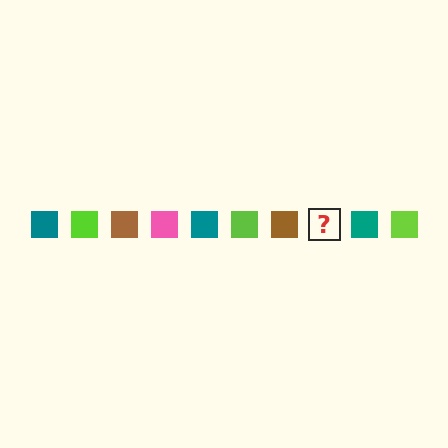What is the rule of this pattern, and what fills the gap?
The rule is that the pattern cycles through teal, lime, brown, pink squares. The gap should be filled with a pink square.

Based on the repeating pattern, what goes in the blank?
The blank should be a pink square.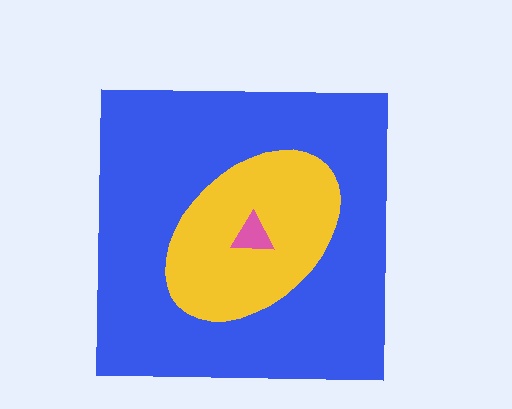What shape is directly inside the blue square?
The yellow ellipse.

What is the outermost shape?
The blue square.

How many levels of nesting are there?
3.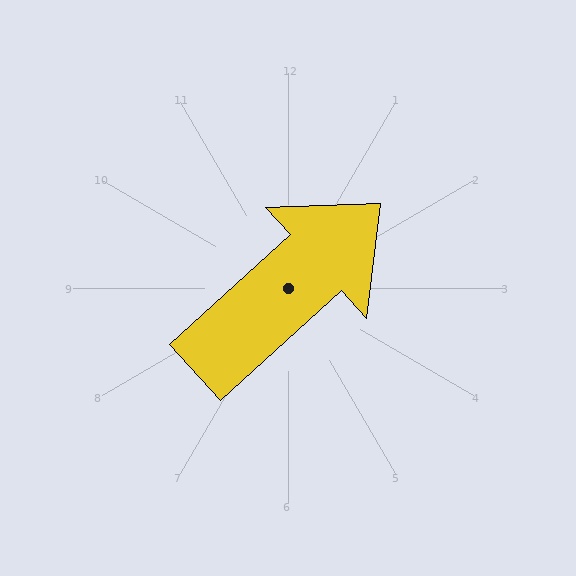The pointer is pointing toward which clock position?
Roughly 2 o'clock.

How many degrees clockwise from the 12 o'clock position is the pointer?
Approximately 48 degrees.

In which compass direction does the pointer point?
Northeast.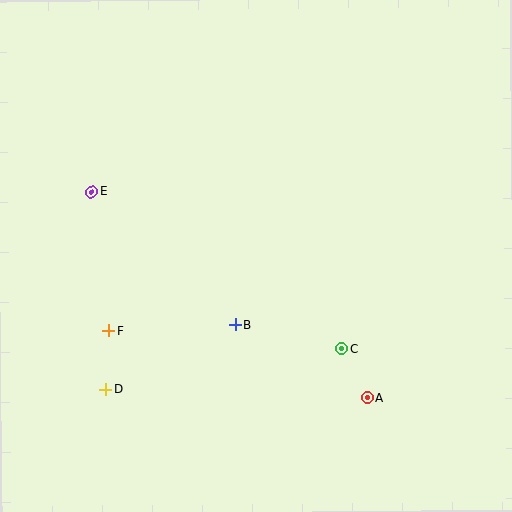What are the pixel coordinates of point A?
Point A is at (367, 398).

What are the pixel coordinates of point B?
Point B is at (235, 325).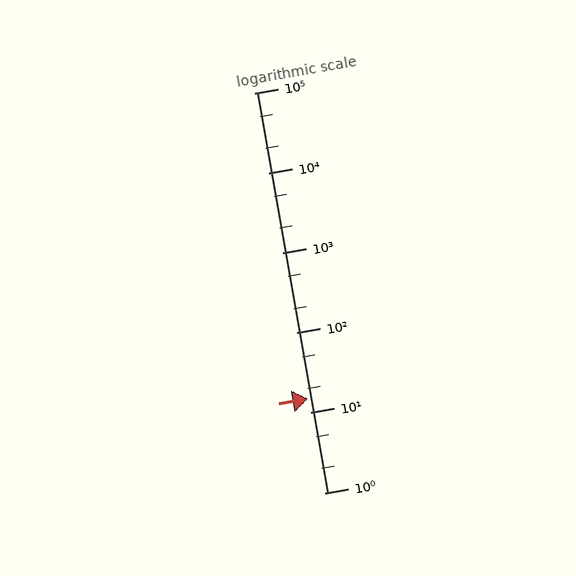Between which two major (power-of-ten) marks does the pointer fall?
The pointer is between 10 and 100.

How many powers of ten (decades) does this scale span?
The scale spans 5 decades, from 1 to 100000.